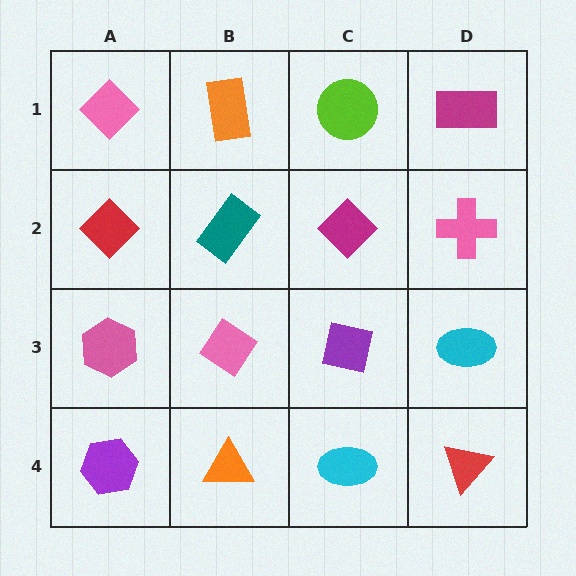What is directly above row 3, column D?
A pink cross.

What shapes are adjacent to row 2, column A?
A pink diamond (row 1, column A), a pink hexagon (row 3, column A), a teal rectangle (row 2, column B).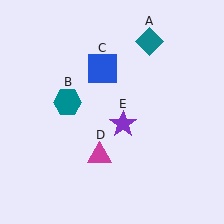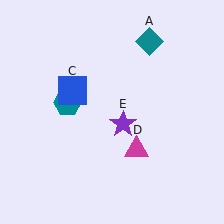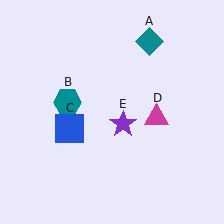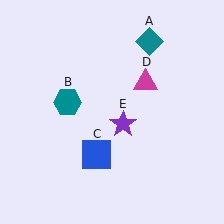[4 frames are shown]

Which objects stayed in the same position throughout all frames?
Teal diamond (object A) and teal hexagon (object B) and purple star (object E) remained stationary.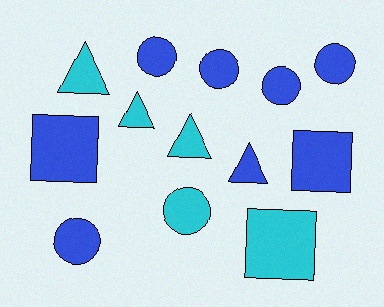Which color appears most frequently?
Blue, with 8 objects.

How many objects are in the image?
There are 13 objects.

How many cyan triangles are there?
There are 3 cyan triangles.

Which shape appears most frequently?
Circle, with 6 objects.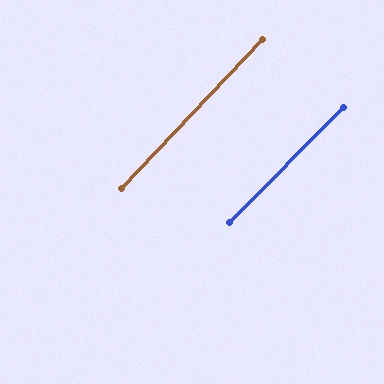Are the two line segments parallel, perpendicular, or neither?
Parallel — their directions differ by only 1.5°.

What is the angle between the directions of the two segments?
Approximately 2 degrees.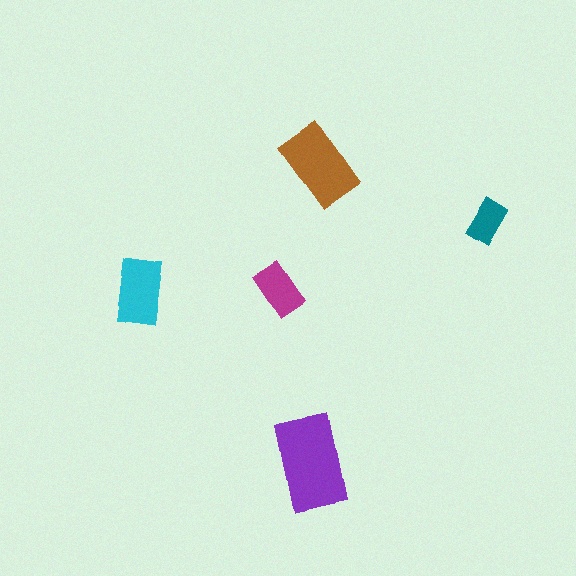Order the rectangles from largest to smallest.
the purple one, the brown one, the cyan one, the magenta one, the teal one.